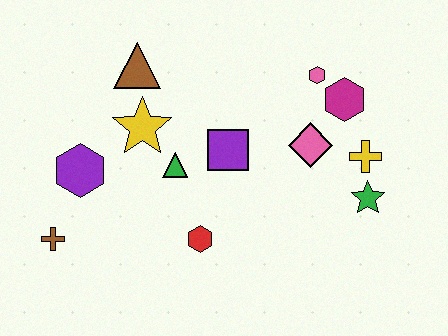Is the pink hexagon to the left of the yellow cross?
Yes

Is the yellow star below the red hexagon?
No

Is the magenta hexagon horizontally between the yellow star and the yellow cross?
Yes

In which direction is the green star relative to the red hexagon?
The green star is to the right of the red hexagon.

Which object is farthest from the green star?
The brown cross is farthest from the green star.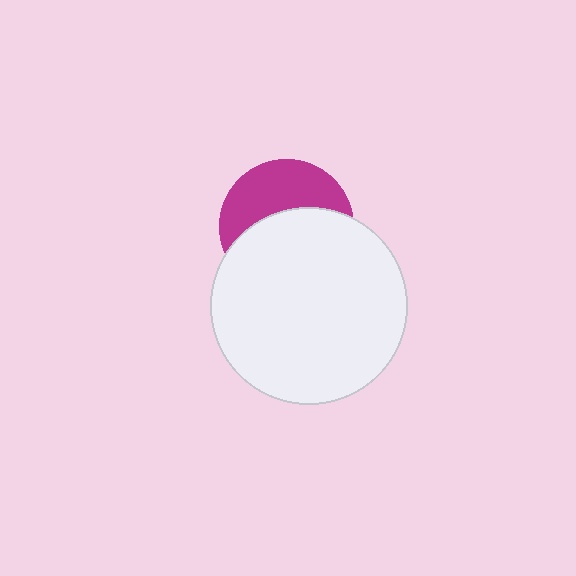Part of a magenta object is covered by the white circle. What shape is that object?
It is a circle.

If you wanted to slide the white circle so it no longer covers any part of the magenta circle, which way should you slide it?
Slide it down — that is the most direct way to separate the two shapes.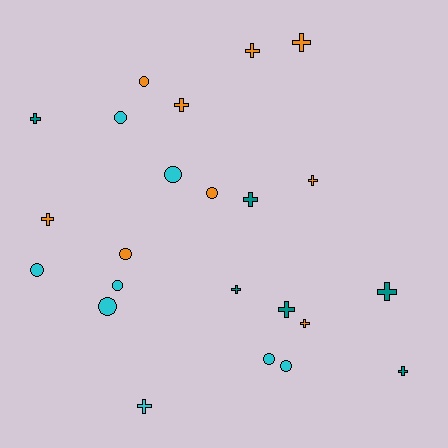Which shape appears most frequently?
Cross, with 13 objects.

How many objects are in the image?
There are 23 objects.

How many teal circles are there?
There are no teal circles.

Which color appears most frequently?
Orange, with 9 objects.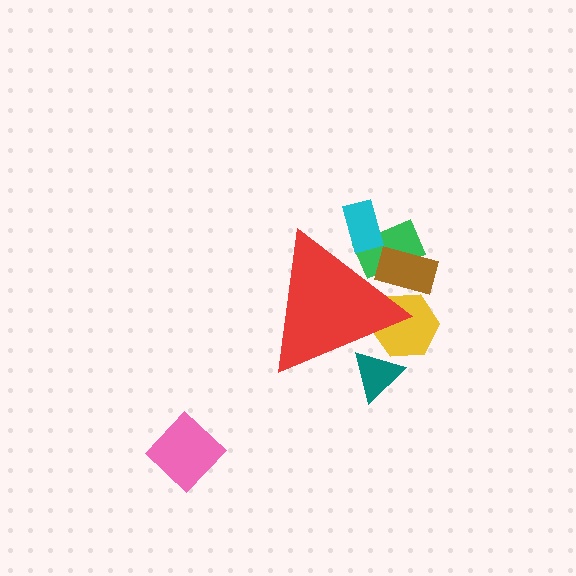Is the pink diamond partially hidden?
No, the pink diamond is fully visible.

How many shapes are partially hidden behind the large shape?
5 shapes are partially hidden.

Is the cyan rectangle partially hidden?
Yes, the cyan rectangle is partially hidden behind the red triangle.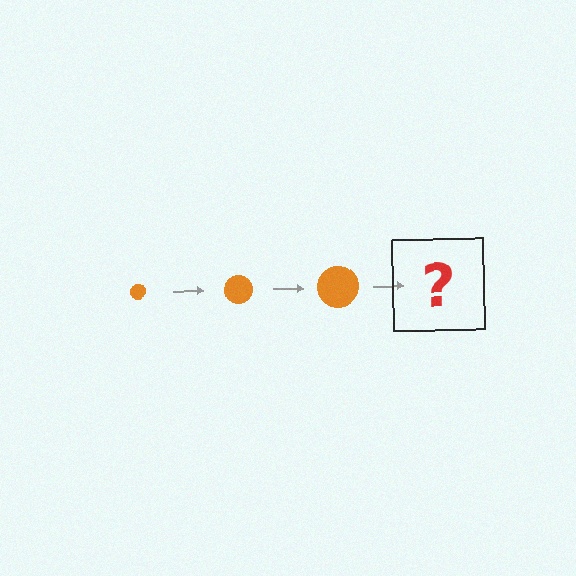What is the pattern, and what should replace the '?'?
The pattern is that the circle gets progressively larger each step. The '?' should be an orange circle, larger than the previous one.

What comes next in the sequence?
The next element should be an orange circle, larger than the previous one.